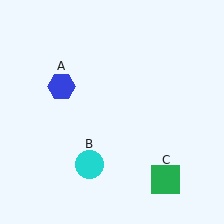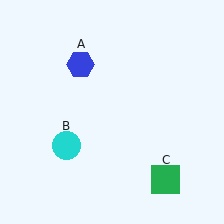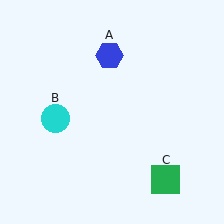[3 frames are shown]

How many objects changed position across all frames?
2 objects changed position: blue hexagon (object A), cyan circle (object B).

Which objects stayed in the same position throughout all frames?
Green square (object C) remained stationary.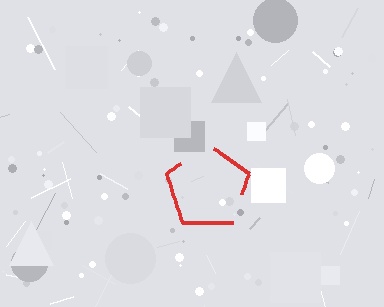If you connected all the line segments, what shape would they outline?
They would outline a pentagon.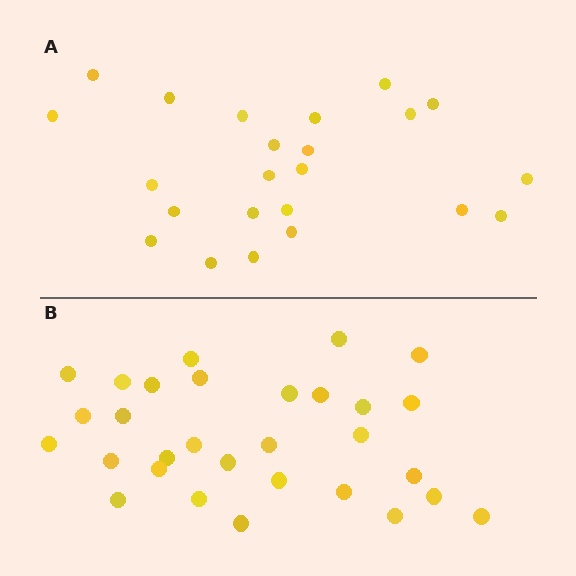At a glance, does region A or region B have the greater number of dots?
Region B (the bottom region) has more dots.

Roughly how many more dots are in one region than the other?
Region B has roughly 8 or so more dots than region A.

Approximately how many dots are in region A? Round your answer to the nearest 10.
About 20 dots. (The exact count is 23, which rounds to 20.)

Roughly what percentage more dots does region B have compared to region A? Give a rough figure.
About 30% more.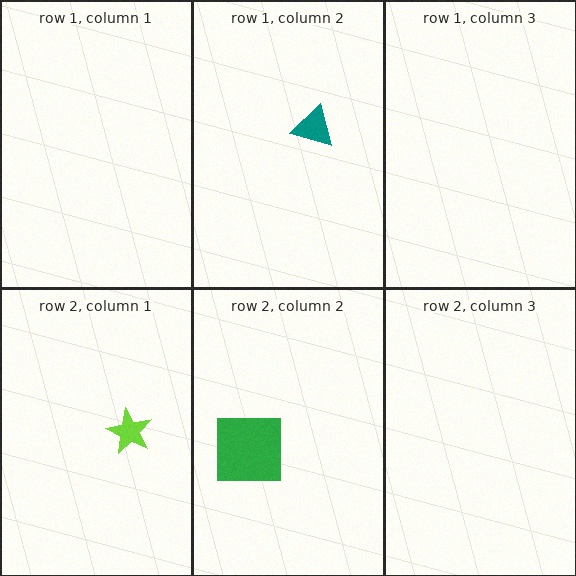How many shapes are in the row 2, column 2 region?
1.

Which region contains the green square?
The row 2, column 2 region.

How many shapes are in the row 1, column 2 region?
1.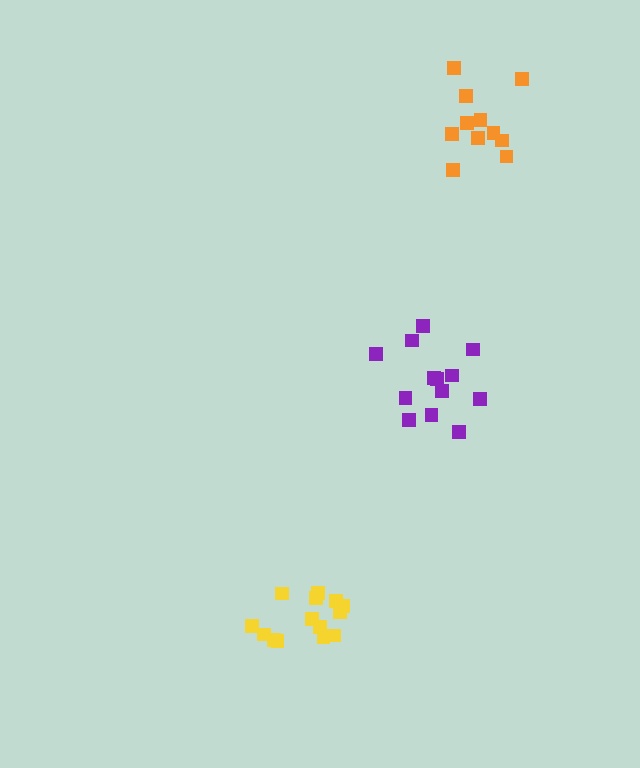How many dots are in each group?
Group 1: 14 dots, Group 2: 11 dots, Group 3: 13 dots (38 total).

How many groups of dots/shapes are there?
There are 3 groups.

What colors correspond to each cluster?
The clusters are colored: yellow, orange, purple.